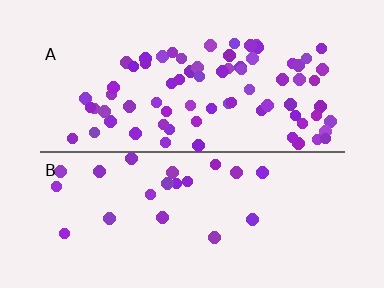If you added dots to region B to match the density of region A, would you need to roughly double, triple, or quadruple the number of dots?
Approximately triple.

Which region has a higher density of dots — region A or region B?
A (the top).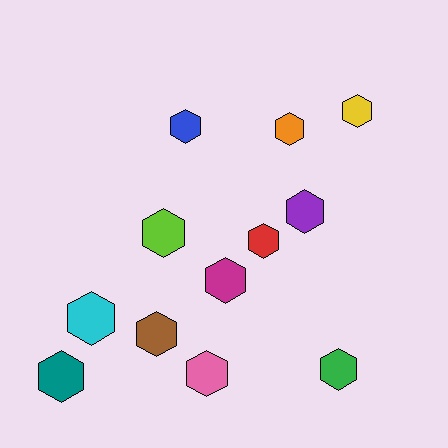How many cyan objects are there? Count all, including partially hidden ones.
There is 1 cyan object.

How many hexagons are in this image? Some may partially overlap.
There are 12 hexagons.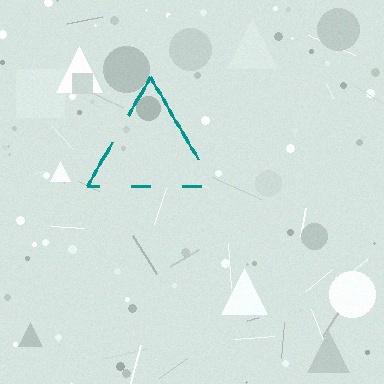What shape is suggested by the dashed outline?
The dashed outline suggests a triangle.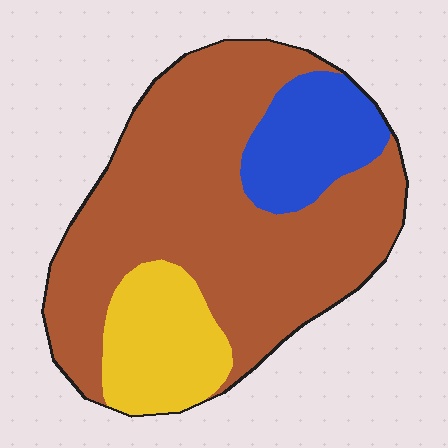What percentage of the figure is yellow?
Yellow takes up about one sixth (1/6) of the figure.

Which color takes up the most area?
Brown, at roughly 70%.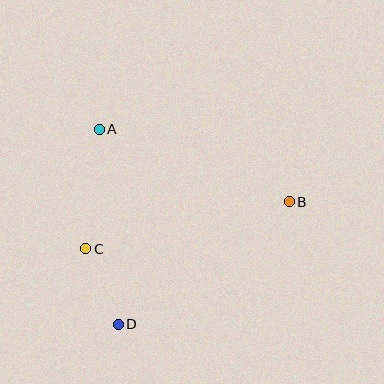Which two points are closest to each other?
Points C and D are closest to each other.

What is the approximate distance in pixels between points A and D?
The distance between A and D is approximately 196 pixels.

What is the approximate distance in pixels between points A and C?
The distance between A and C is approximately 120 pixels.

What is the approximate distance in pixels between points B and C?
The distance between B and C is approximately 209 pixels.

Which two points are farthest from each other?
Points B and D are farthest from each other.